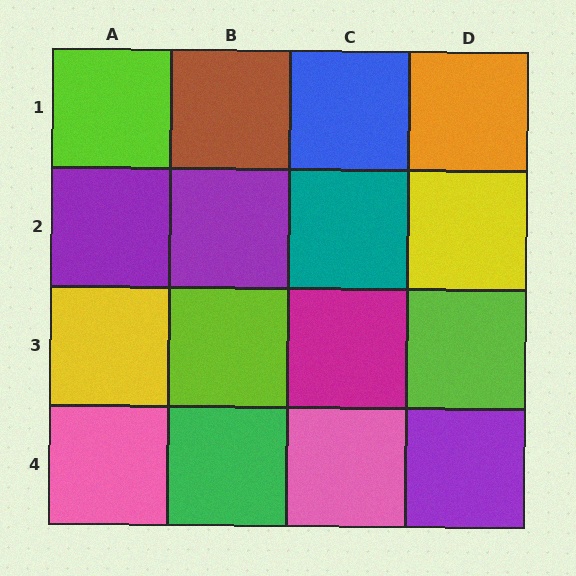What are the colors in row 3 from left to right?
Yellow, lime, magenta, lime.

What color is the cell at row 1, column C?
Blue.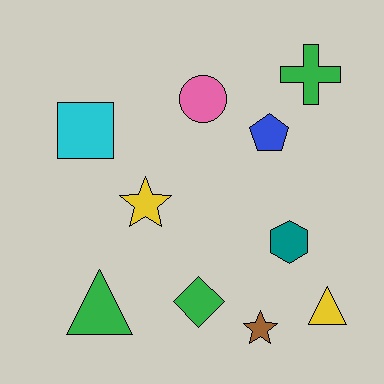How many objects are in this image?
There are 10 objects.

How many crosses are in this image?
There is 1 cross.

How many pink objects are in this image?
There is 1 pink object.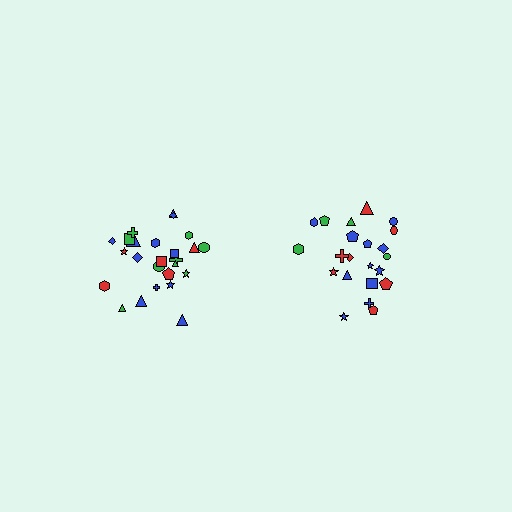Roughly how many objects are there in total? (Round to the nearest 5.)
Roughly 45 objects in total.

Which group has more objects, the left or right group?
The left group.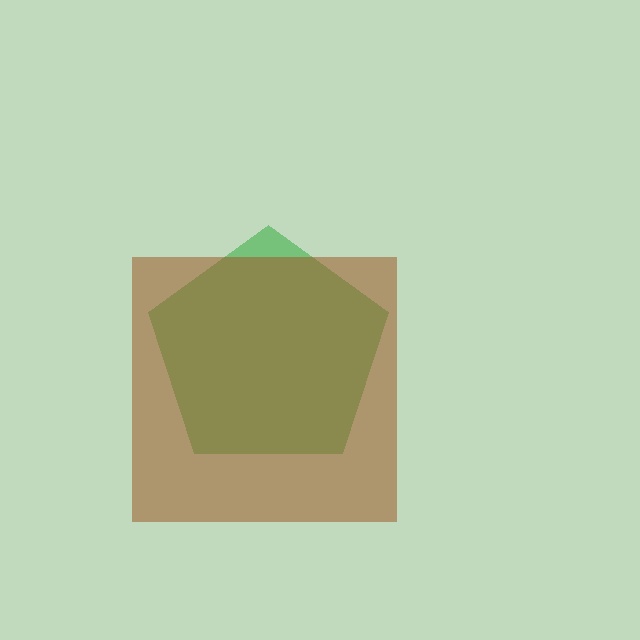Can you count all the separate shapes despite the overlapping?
Yes, there are 2 separate shapes.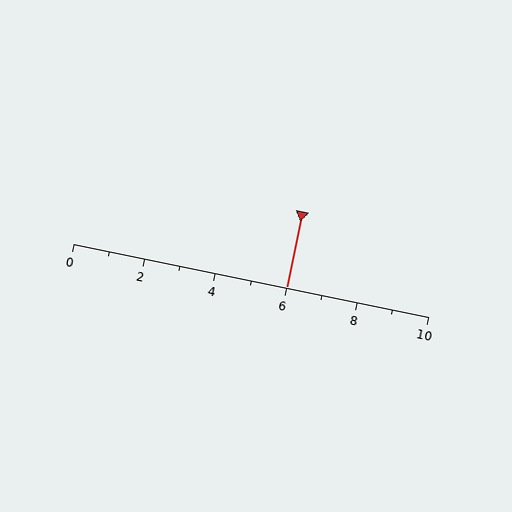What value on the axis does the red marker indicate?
The marker indicates approximately 6.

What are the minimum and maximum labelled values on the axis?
The axis runs from 0 to 10.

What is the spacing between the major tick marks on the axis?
The major ticks are spaced 2 apart.